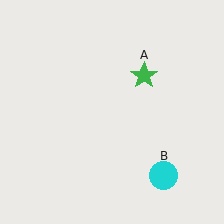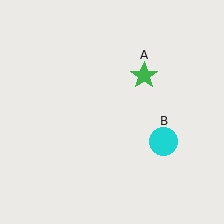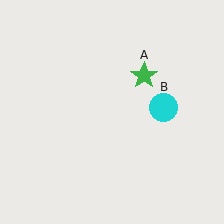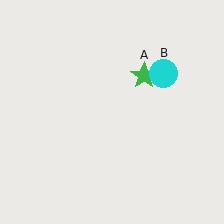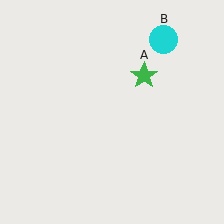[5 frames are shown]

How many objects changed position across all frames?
1 object changed position: cyan circle (object B).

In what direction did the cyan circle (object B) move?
The cyan circle (object B) moved up.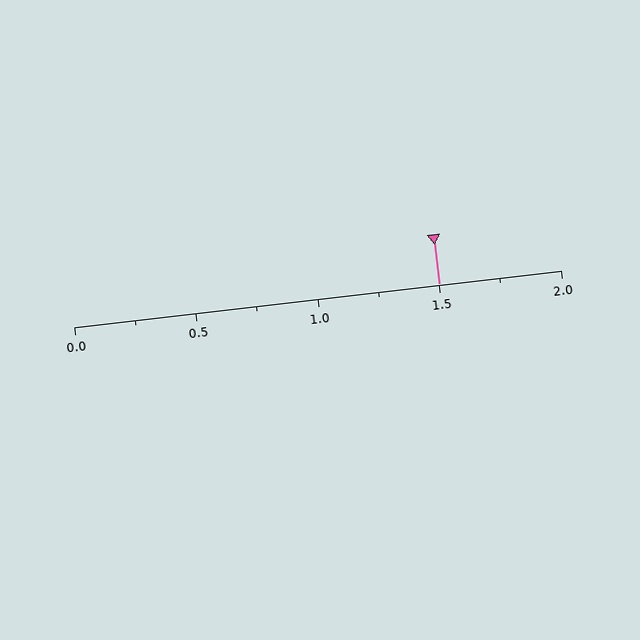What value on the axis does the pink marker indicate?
The marker indicates approximately 1.5.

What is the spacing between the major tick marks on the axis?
The major ticks are spaced 0.5 apart.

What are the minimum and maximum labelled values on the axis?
The axis runs from 0.0 to 2.0.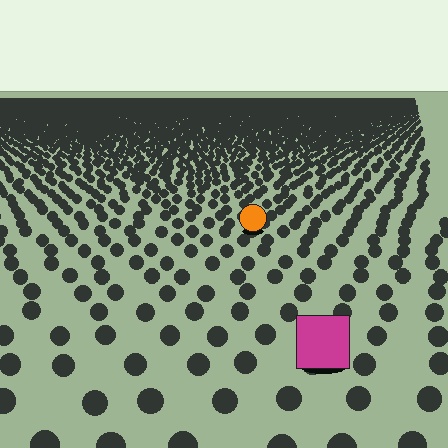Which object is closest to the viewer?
The magenta square is closest. The texture marks near it are larger and more spread out.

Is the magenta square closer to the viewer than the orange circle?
Yes. The magenta square is closer — you can tell from the texture gradient: the ground texture is coarser near it.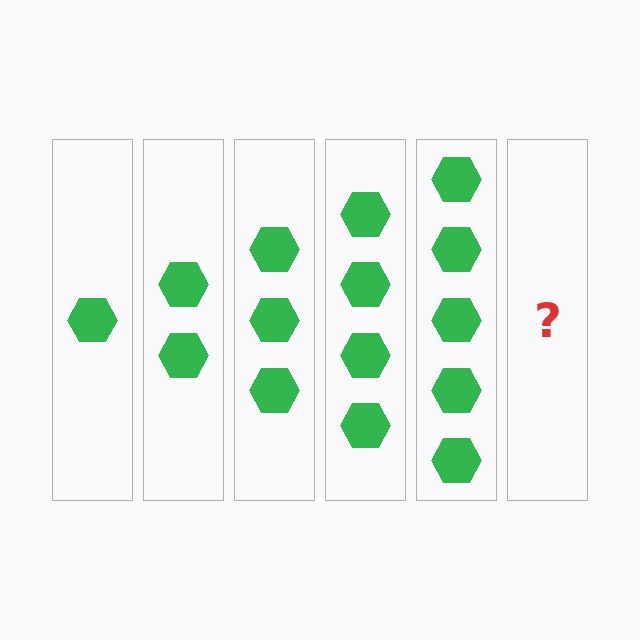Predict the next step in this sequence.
The next step is 6 hexagons.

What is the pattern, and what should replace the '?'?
The pattern is that each step adds one more hexagon. The '?' should be 6 hexagons.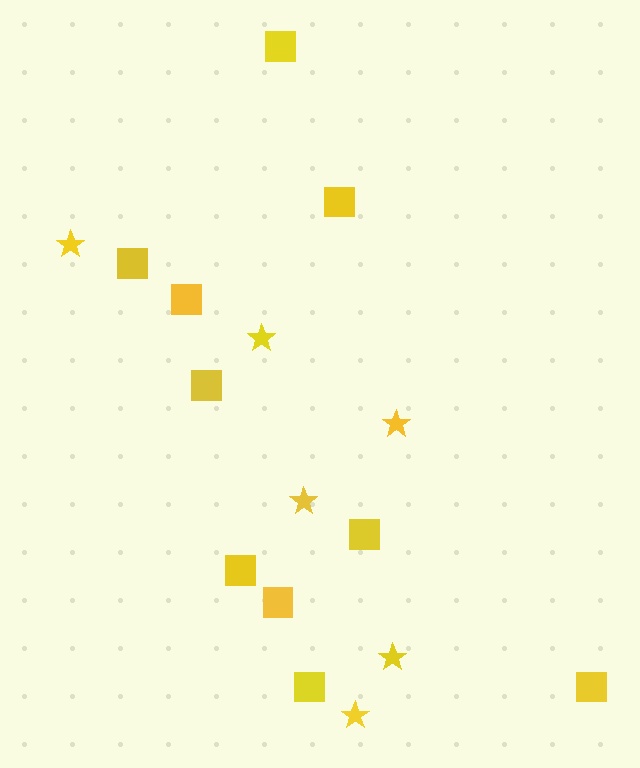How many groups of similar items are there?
There are 2 groups: one group of squares (10) and one group of stars (6).